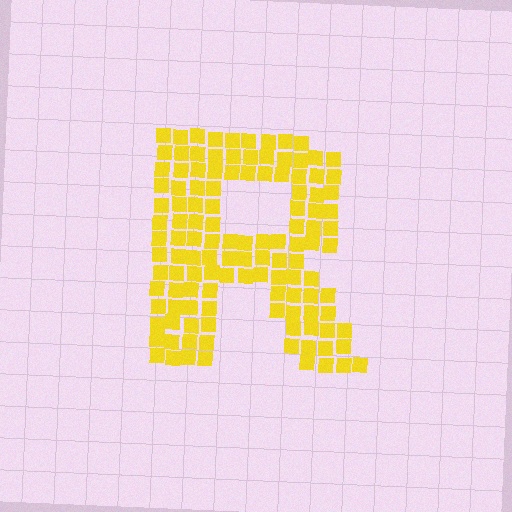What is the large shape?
The large shape is the letter R.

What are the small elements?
The small elements are squares.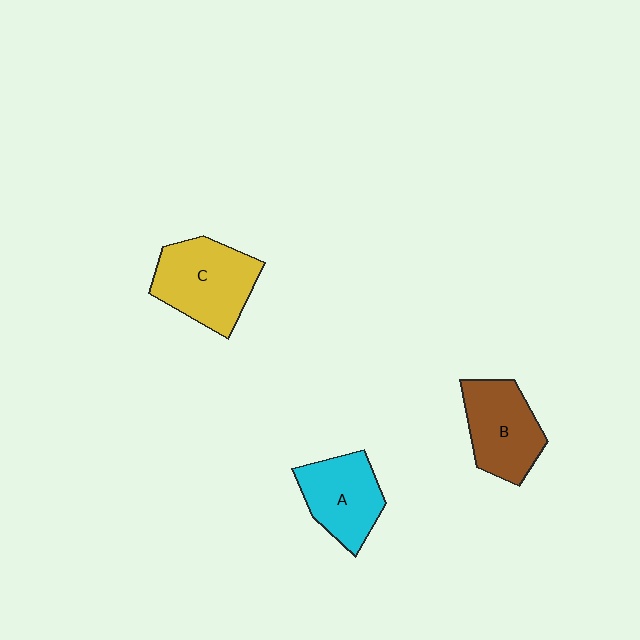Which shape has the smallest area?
Shape A (cyan).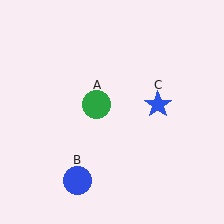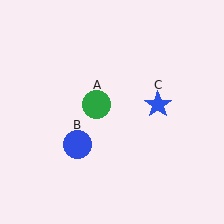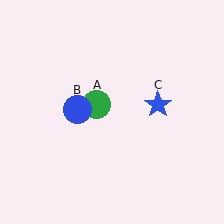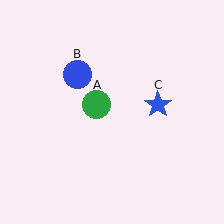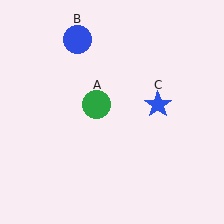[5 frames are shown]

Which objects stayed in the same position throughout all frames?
Green circle (object A) and blue star (object C) remained stationary.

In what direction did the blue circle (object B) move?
The blue circle (object B) moved up.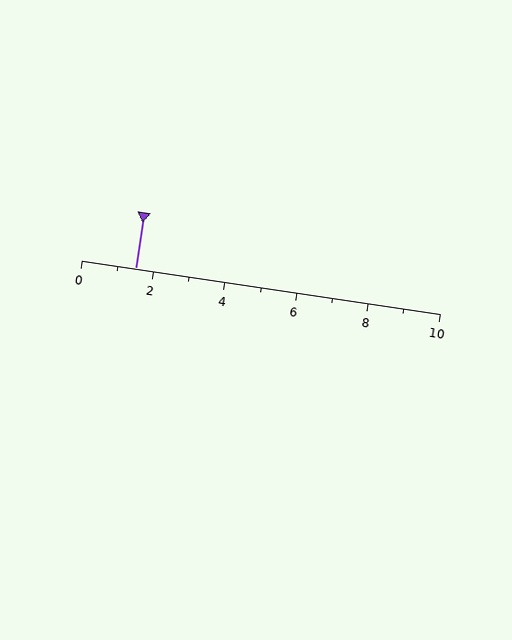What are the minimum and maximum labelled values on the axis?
The axis runs from 0 to 10.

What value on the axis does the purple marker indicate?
The marker indicates approximately 1.5.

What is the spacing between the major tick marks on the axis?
The major ticks are spaced 2 apart.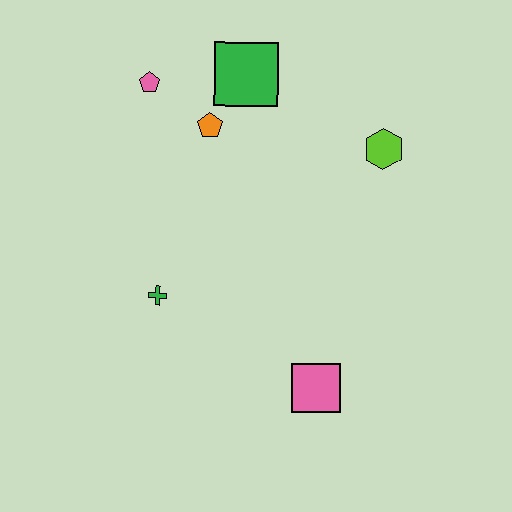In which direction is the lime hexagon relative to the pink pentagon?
The lime hexagon is to the right of the pink pentagon.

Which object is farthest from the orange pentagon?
The pink square is farthest from the orange pentagon.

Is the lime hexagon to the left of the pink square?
No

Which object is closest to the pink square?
The green cross is closest to the pink square.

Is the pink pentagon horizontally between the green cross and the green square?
No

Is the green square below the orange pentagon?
No